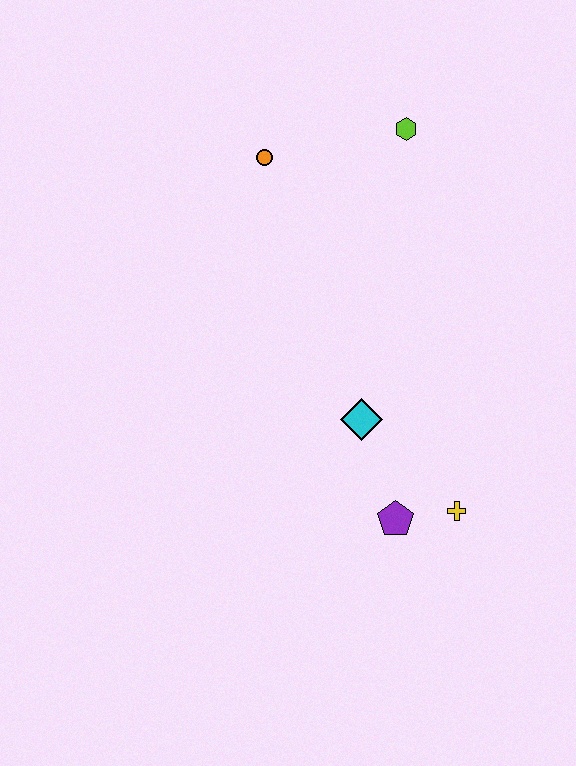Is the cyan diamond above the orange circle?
No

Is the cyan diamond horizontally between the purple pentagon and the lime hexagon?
No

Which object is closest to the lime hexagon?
The orange circle is closest to the lime hexagon.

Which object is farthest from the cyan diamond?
The lime hexagon is farthest from the cyan diamond.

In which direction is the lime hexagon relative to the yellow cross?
The lime hexagon is above the yellow cross.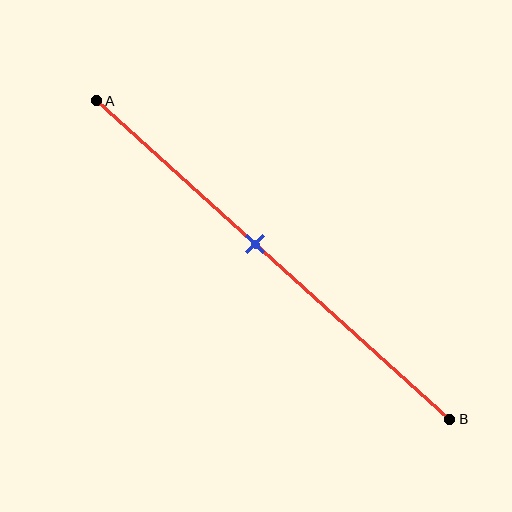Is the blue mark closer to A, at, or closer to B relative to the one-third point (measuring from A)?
The blue mark is closer to point B than the one-third point of segment AB.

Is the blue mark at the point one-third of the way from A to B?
No, the mark is at about 45% from A, not at the 33% one-third point.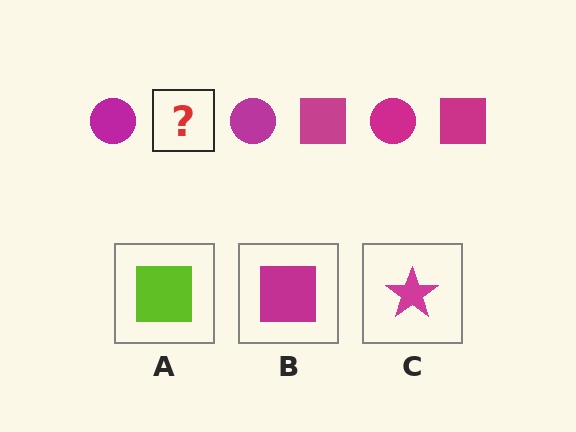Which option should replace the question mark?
Option B.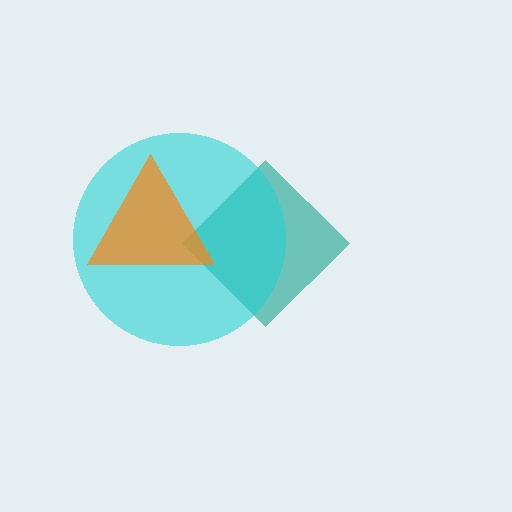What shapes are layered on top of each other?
The layered shapes are: a teal diamond, a cyan circle, an orange triangle.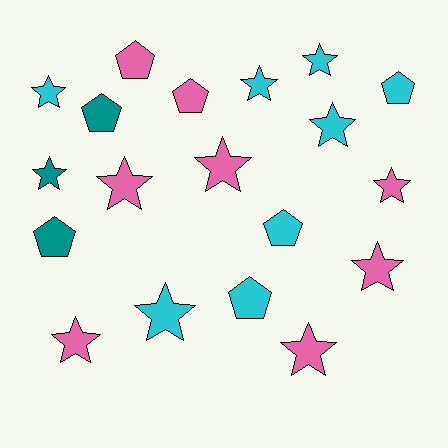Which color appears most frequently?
Pink, with 8 objects.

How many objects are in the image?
There are 19 objects.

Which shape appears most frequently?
Star, with 12 objects.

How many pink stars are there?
There are 6 pink stars.